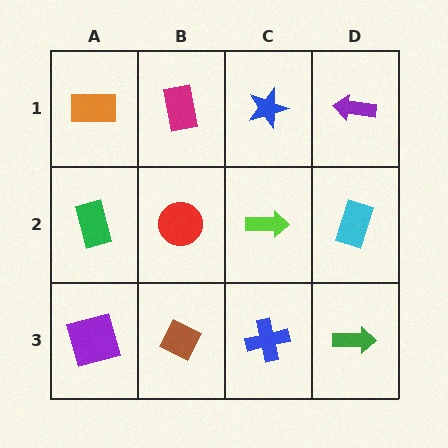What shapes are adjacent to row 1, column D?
A cyan rectangle (row 2, column D), a blue star (row 1, column C).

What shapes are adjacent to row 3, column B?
A red circle (row 2, column B), a purple square (row 3, column A), a blue cross (row 3, column C).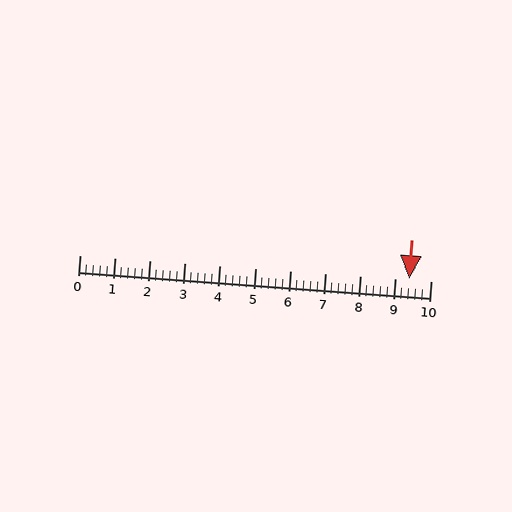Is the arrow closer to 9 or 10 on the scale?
The arrow is closer to 9.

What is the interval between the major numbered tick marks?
The major tick marks are spaced 1 units apart.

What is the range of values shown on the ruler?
The ruler shows values from 0 to 10.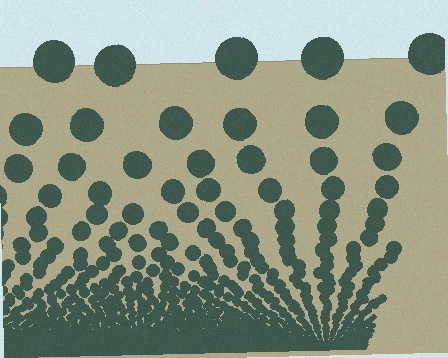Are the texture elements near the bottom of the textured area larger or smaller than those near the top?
Smaller. The gradient is inverted — elements near the bottom are smaller and denser.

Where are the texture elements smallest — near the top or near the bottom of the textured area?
Near the bottom.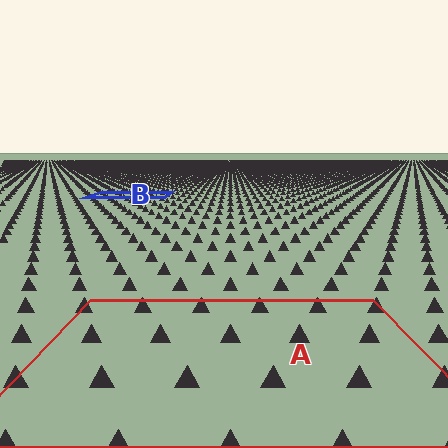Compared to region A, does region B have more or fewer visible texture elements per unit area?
Region B has more texture elements per unit area — they are packed more densely because it is farther away.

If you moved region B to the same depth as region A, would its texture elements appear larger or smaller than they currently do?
They would appear larger. At a closer depth, the same texture elements are projected at a bigger on-screen size.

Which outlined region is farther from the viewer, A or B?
Region B is farther from the viewer — the texture elements inside it appear smaller and more densely packed.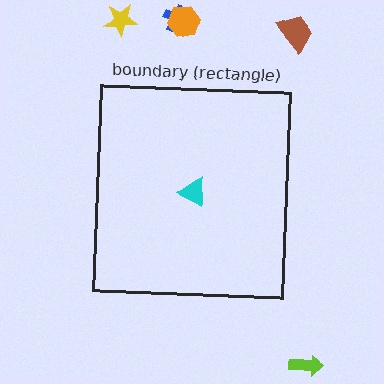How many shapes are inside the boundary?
1 inside, 5 outside.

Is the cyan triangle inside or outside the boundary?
Inside.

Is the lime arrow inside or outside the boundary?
Outside.